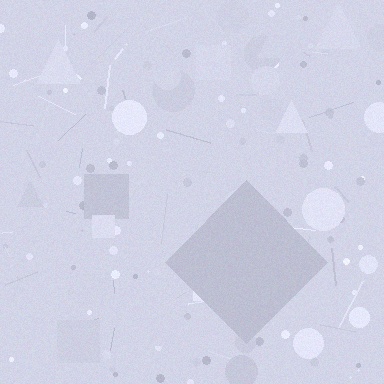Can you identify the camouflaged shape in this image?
The camouflaged shape is a diamond.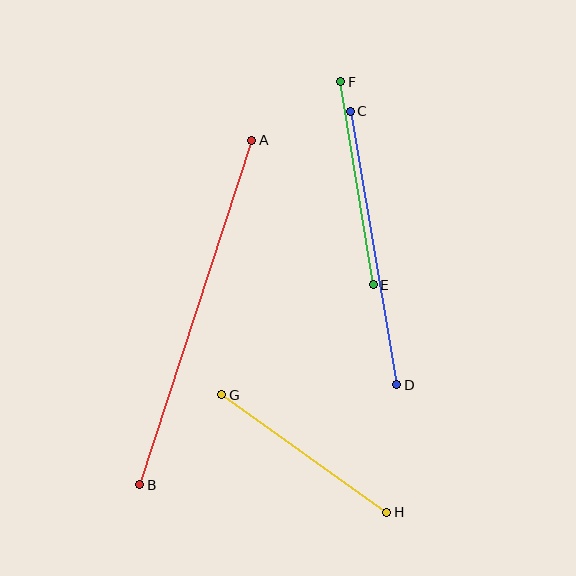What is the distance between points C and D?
The distance is approximately 277 pixels.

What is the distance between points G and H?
The distance is approximately 203 pixels.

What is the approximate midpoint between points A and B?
The midpoint is at approximately (196, 313) pixels.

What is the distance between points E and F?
The distance is approximately 206 pixels.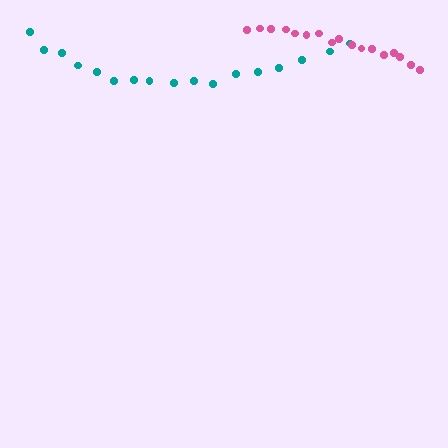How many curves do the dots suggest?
There are 2 distinct paths.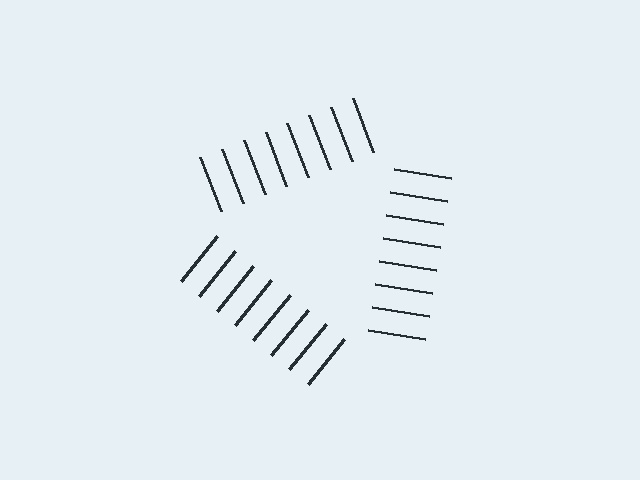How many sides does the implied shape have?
3 sides — the line-ends trace a triangle.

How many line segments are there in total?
24 — 8 along each of the 3 edges.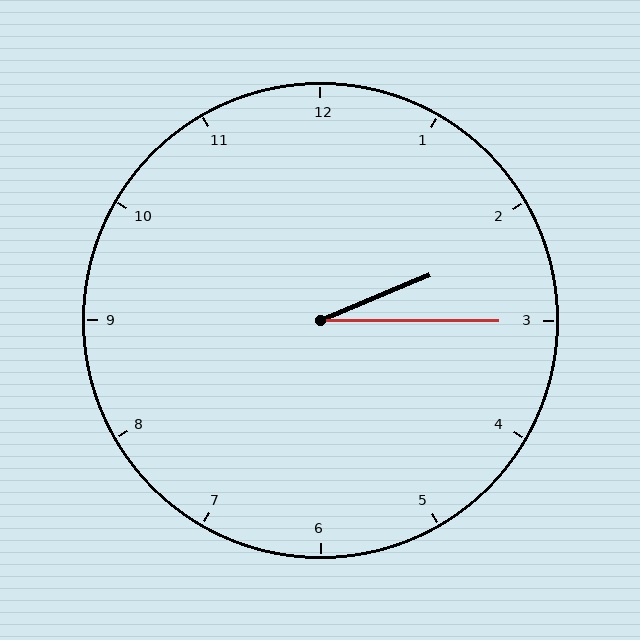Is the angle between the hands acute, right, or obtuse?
It is acute.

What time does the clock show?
2:15.